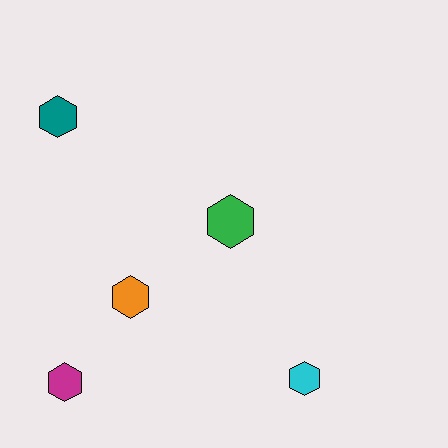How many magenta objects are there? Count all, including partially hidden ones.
There is 1 magenta object.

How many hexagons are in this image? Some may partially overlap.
There are 5 hexagons.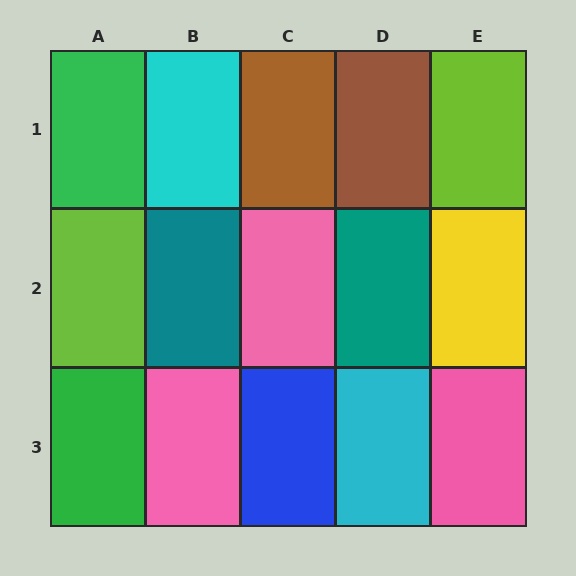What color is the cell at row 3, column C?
Blue.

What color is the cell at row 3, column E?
Pink.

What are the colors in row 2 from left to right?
Lime, teal, pink, teal, yellow.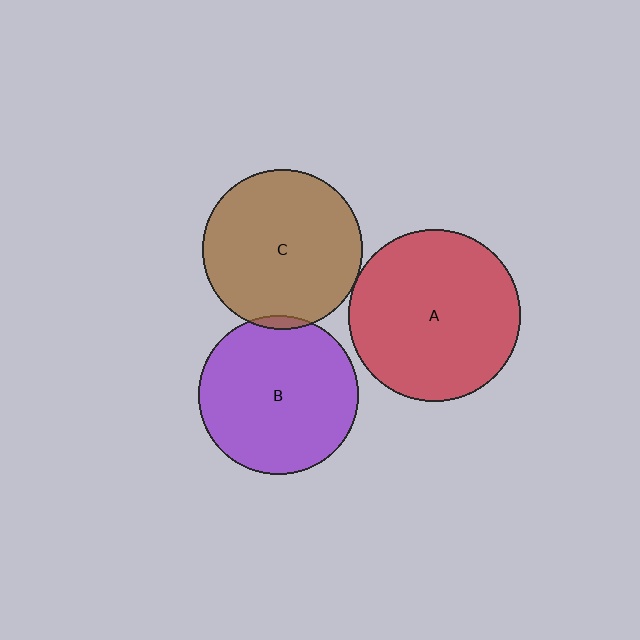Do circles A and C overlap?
Yes.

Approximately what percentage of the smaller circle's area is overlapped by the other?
Approximately 5%.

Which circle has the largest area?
Circle A (red).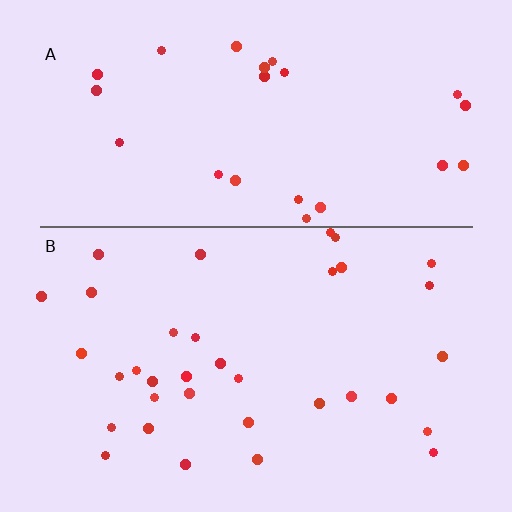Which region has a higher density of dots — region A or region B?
B (the bottom).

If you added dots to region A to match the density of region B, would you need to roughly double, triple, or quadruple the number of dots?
Approximately double.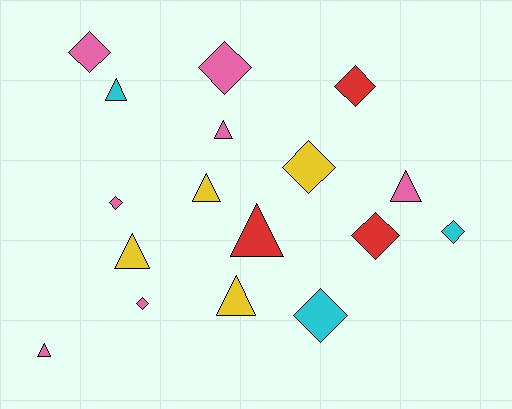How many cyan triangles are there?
There is 1 cyan triangle.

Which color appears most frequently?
Pink, with 7 objects.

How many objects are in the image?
There are 17 objects.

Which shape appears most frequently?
Diamond, with 9 objects.